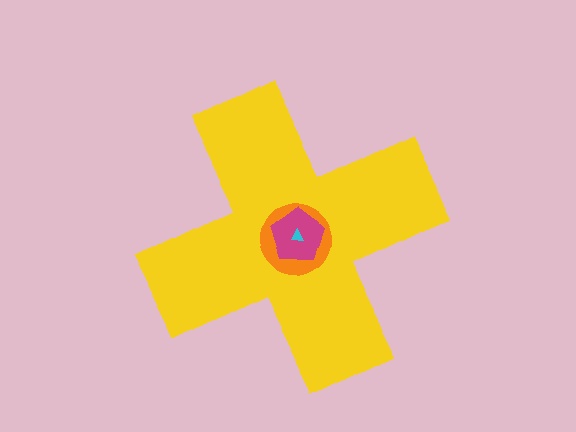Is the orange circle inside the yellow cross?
Yes.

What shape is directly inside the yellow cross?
The orange circle.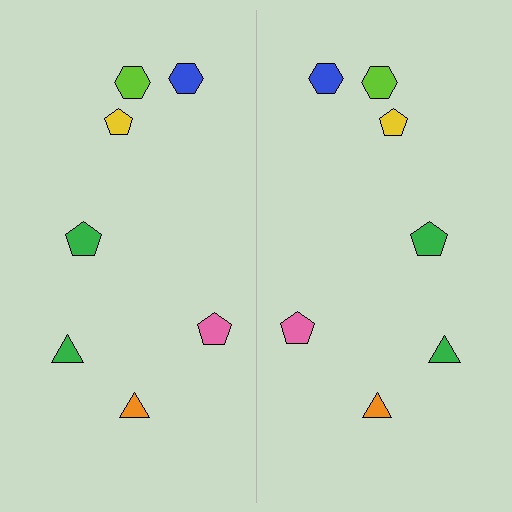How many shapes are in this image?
There are 14 shapes in this image.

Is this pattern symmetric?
Yes, this pattern has bilateral (reflection) symmetry.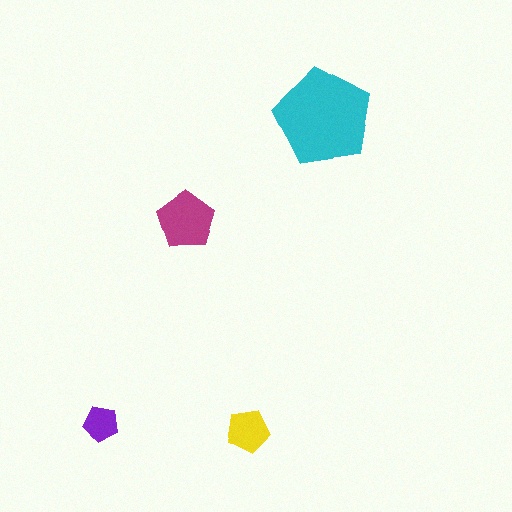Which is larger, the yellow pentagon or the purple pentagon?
The yellow one.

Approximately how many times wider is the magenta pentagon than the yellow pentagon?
About 1.5 times wider.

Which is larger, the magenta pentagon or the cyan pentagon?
The cyan one.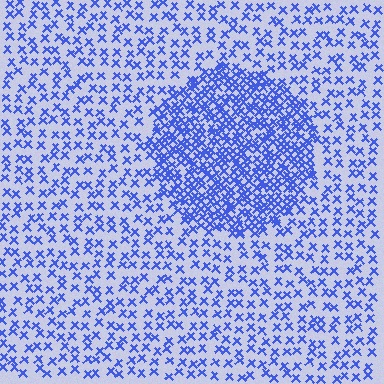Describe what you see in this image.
The image contains small blue elements arranged at two different densities. A circle-shaped region is visible where the elements are more densely packed than the surrounding area.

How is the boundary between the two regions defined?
The boundary is defined by a change in element density (approximately 2.4x ratio). All elements are the same color, size, and shape.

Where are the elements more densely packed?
The elements are more densely packed inside the circle boundary.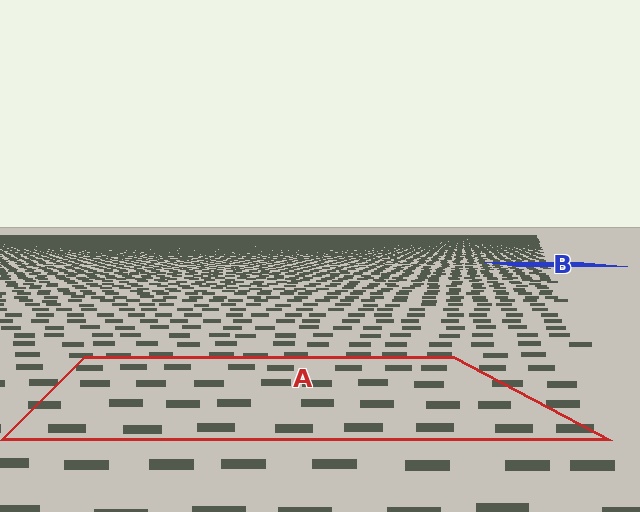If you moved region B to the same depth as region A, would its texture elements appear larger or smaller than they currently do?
They would appear larger. At a closer depth, the same texture elements are projected at a bigger on-screen size.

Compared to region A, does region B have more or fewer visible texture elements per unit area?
Region B has more texture elements per unit area — they are packed more densely because it is farther away.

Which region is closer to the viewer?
Region A is closer. The texture elements there are larger and more spread out.